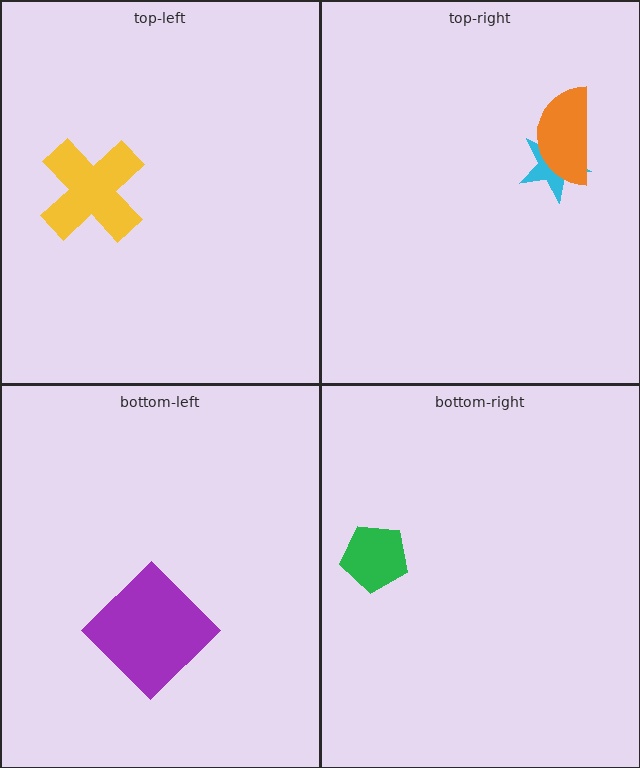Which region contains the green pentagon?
The bottom-right region.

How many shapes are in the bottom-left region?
1.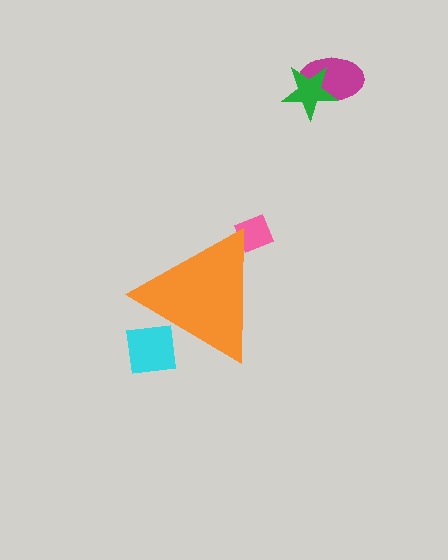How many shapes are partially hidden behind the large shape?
2 shapes are partially hidden.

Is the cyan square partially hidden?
Yes, the cyan square is partially hidden behind the orange triangle.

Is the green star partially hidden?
No, the green star is fully visible.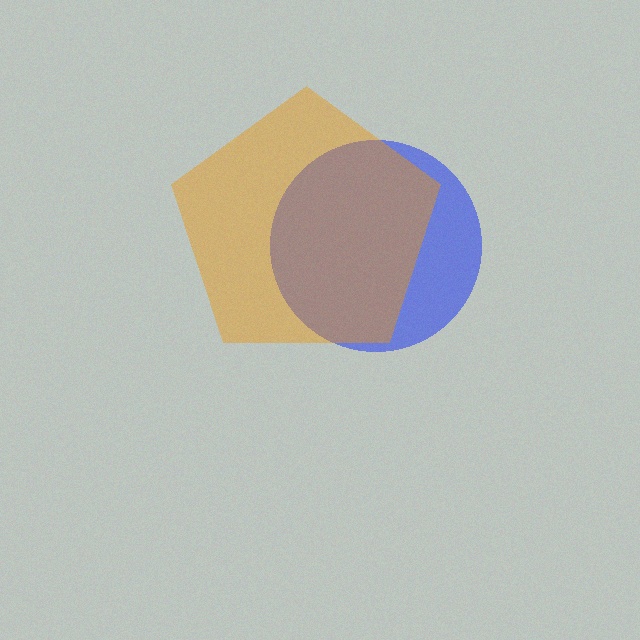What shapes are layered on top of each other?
The layered shapes are: a blue circle, an orange pentagon.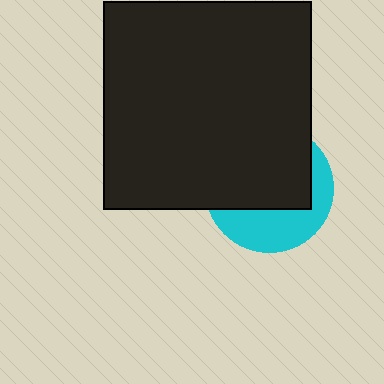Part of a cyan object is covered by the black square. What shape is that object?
It is a circle.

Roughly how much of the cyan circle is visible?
A small part of it is visible (roughly 39%).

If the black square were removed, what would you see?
You would see the complete cyan circle.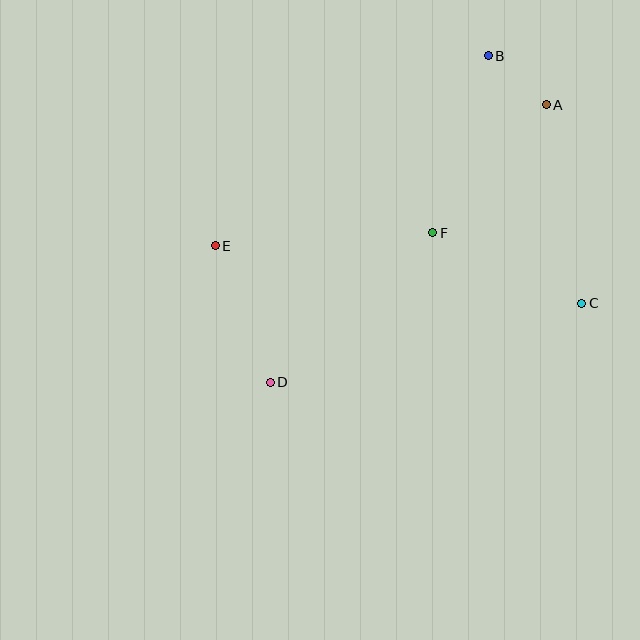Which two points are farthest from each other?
Points B and D are farthest from each other.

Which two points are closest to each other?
Points A and B are closest to each other.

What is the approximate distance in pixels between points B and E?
The distance between B and E is approximately 333 pixels.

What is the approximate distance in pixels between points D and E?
The distance between D and E is approximately 147 pixels.